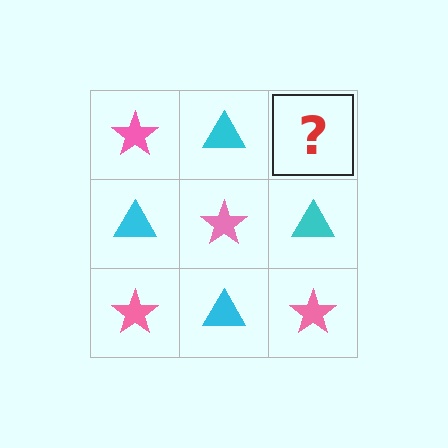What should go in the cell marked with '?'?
The missing cell should contain a pink star.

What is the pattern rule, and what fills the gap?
The rule is that it alternates pink star and cyan triangle in a checkerboard pattern. The gap should be filled with a pink star.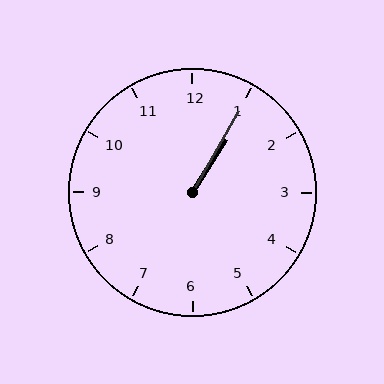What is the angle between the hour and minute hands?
Approximately 2 degrees.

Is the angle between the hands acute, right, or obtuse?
It is acute.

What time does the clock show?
1:05.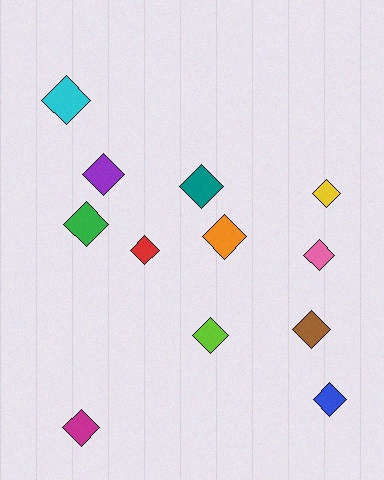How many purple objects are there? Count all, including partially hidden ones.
There is 1 purple object.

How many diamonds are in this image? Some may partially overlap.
There are 12 diamonds.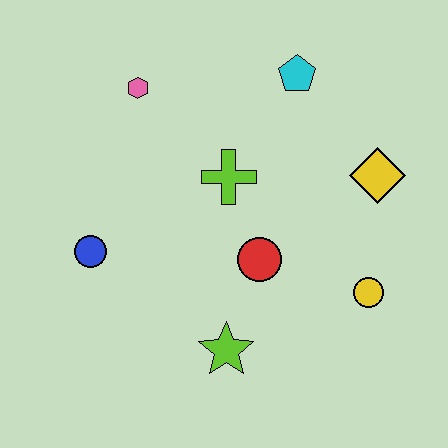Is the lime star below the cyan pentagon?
Yes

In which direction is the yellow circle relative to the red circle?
The yellow circle is to the right of the red circle.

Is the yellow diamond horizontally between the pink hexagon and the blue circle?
No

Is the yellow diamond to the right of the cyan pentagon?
Yes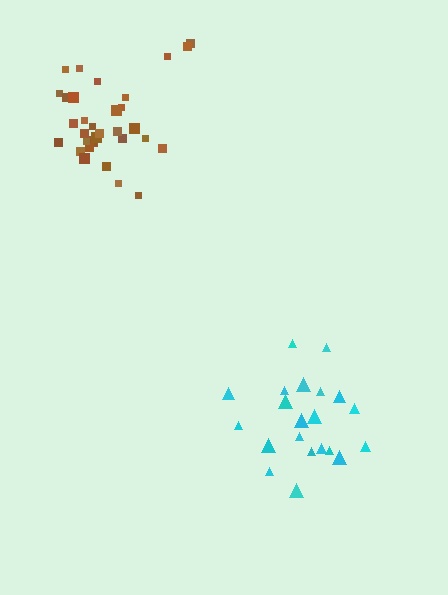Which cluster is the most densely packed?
Brown.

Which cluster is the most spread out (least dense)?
Cyan.